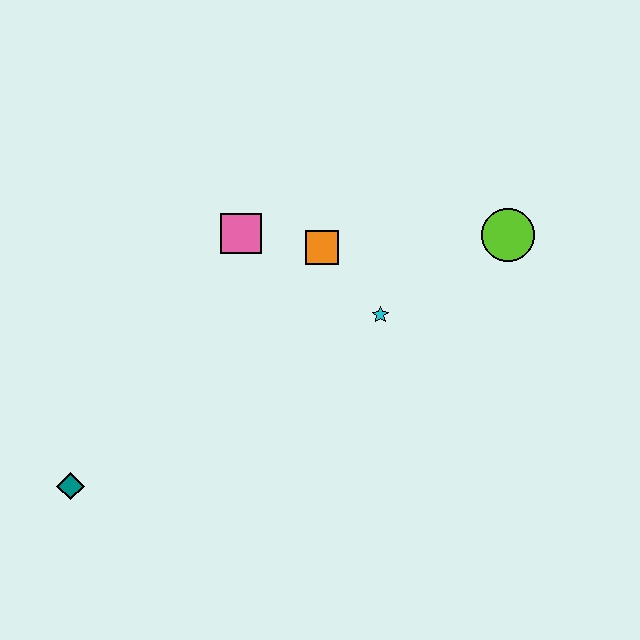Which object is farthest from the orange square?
The teal diamond is farthest from the orange square.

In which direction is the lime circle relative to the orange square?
The lime circle is to the right of the orange square.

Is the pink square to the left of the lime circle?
Yes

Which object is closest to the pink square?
The orange square is closest to the pink square.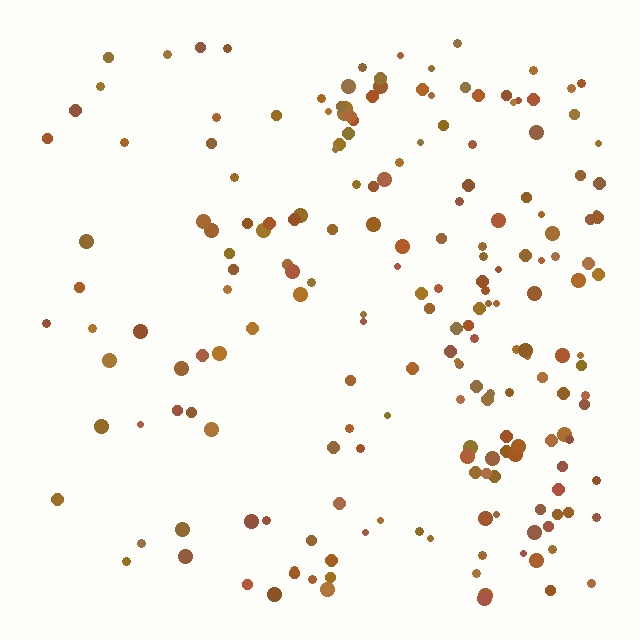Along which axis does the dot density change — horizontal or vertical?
Horizontal.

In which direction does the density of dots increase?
From left to right, with the right side densest.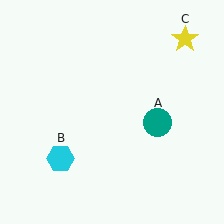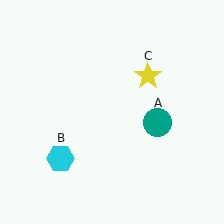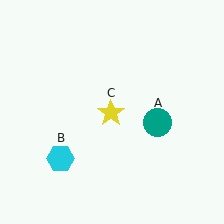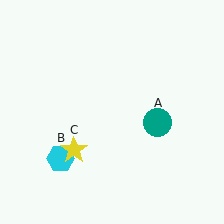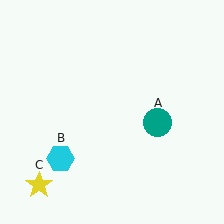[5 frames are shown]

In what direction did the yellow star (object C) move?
The yellow star (object C) moved down and to the left.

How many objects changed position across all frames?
1 object changed position: yellow star (object C).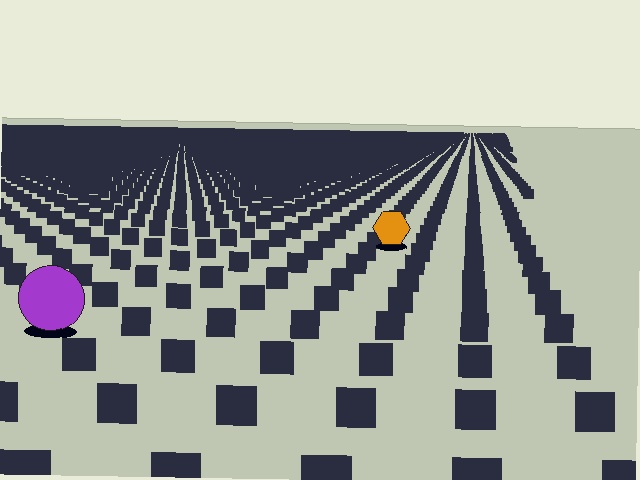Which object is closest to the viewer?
The purple circle is closest. The texture marks near it are larger and more spread out.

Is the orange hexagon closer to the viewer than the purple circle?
No. The purple circle is closer — you can tell from the texture gradient: the ground texture is coarser near it.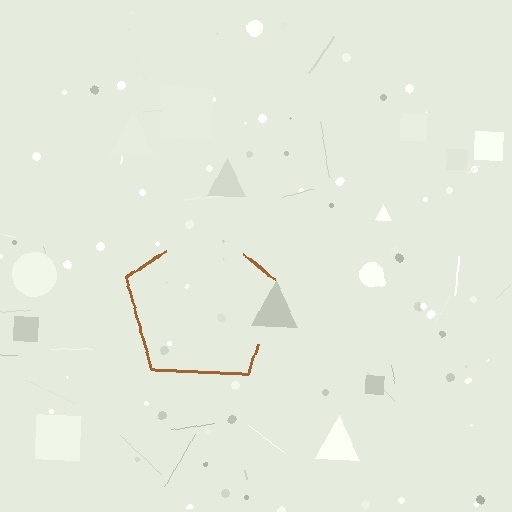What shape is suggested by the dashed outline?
The dashed outline suggests a pentagon.